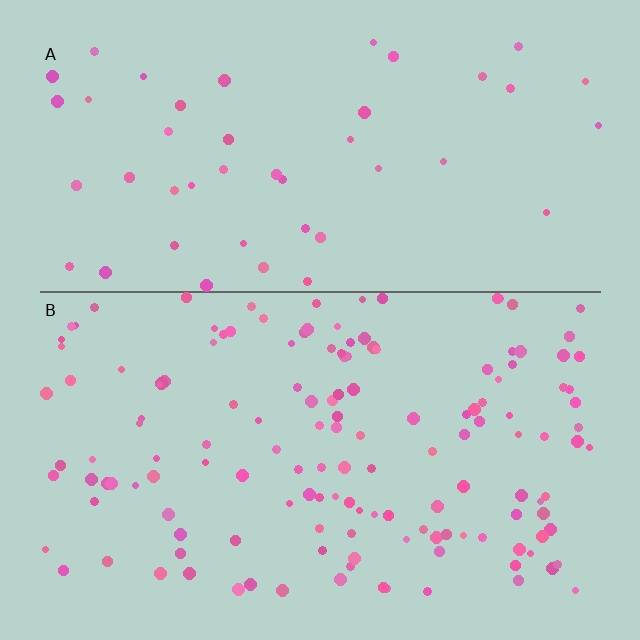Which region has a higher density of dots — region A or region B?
B (the bottom).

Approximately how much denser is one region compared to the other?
Approximately 3.2× — region B over region A.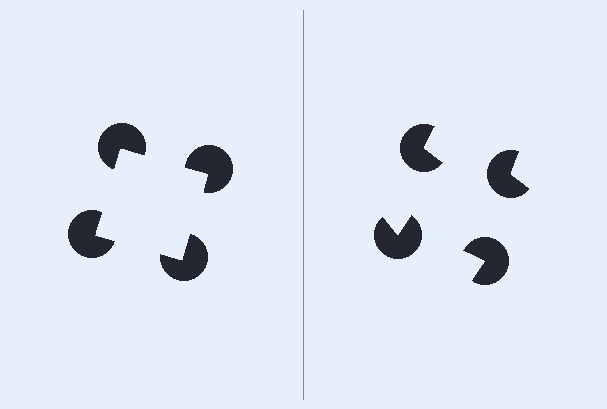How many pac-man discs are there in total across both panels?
8 — 4 on each side.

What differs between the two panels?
The pac-man discs are positioned identically on both sides; only the wedge orientations differ. On the left they align to a square; on the right they are misaligned.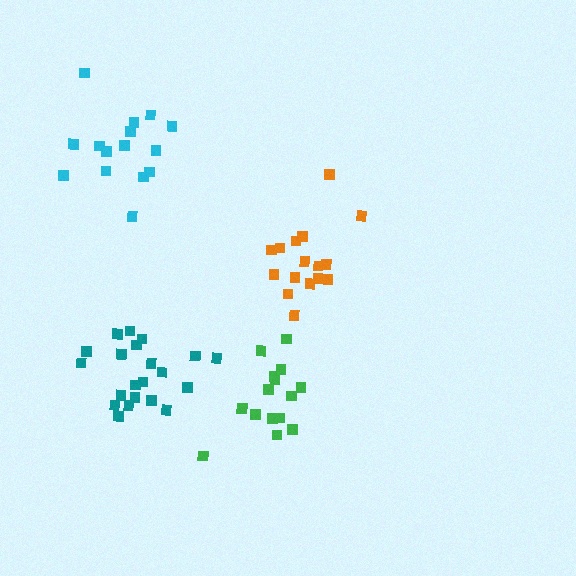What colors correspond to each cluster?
The clusters are colored: orange, teal, green, cyan.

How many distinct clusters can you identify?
There are 4 distinct clusters.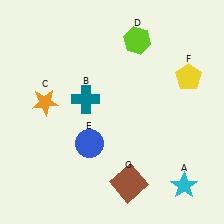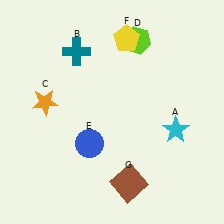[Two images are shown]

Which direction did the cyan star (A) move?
The cyan star (A) moved up.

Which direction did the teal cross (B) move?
The teal cross (B) moved up.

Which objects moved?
The objects that moved are: the cyan star (A), the teal cross (B), the yellow pentagon (F).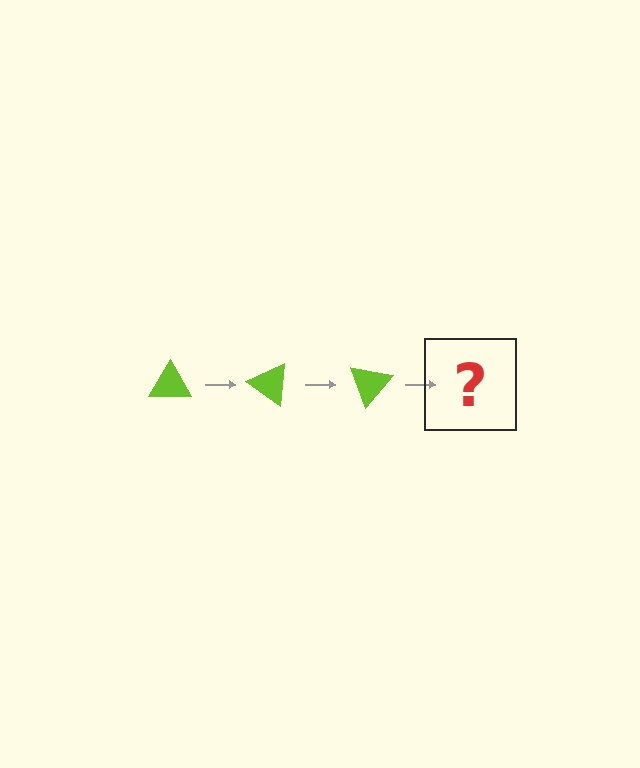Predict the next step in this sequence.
The next step is a lime triangle rotated 105 degrees.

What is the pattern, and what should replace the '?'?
The pattern is that the triangle rotates 35 degrees each step. The '?' should be a lime triangle rotated 105 degrees.